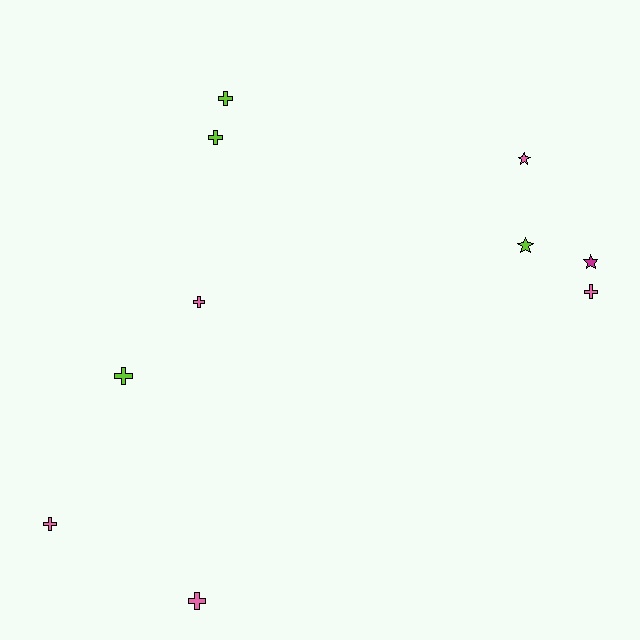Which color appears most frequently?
Pink, with 5 objects.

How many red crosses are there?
There are no red crosses.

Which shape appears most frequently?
Cross, with 7 objects.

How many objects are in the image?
There are 10 objects.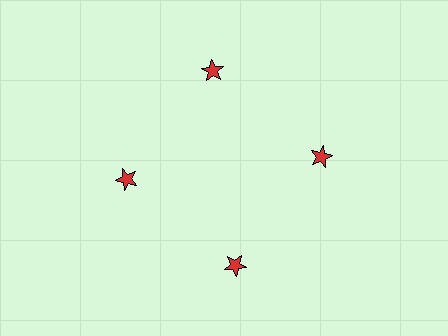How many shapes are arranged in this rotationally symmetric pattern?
There are 4 shapes, arranged in 4 groups of 1.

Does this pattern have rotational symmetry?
Yes, this pattern has 4-fold rotational symmetry. It looks the same after rotating 90 degrees around the center.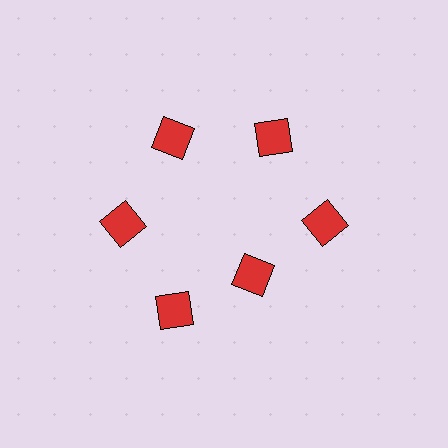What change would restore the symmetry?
The symmetry would be restored by moving it outward, back onto the ring so that all 6 diamonds sit at equal angles and equal distance from the center.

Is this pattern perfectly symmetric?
No. The 6 red diamonds are arranged in a ring, but one element near the 5 o'clock position is pulled inward toward the center, breaking the 6-fold rotational symmetry.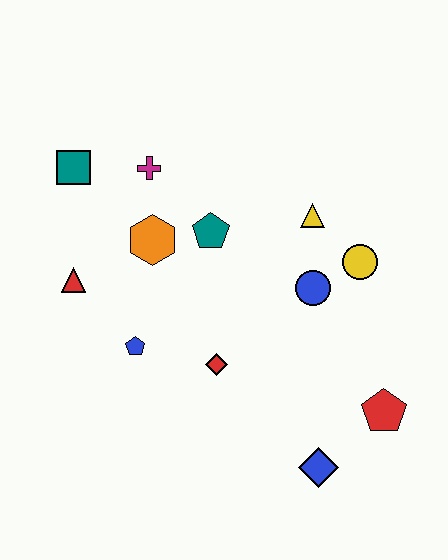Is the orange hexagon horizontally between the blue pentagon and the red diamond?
Yes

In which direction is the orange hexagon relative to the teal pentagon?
The orange hexagon is to the left of the teal pentagon.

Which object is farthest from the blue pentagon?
The red pentagon is farthest from the blue pentagon.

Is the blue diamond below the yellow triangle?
Yes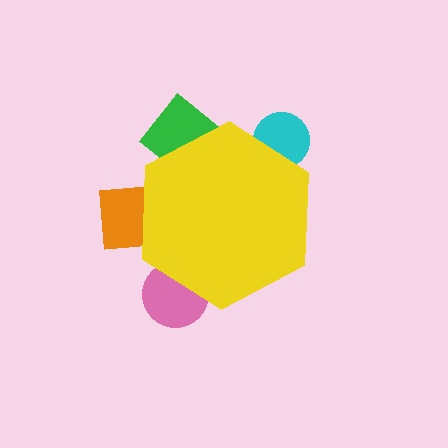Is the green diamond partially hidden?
Yes, the green diamond is partially hidden behind the yellow hexagon.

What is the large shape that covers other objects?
A yellow hexagon.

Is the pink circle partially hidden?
Yes, the pink circle is partially hidden behind the yellow hexagon.